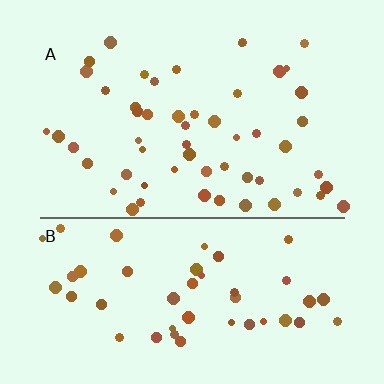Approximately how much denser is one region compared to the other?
Approximately 1.1× — region A over region B.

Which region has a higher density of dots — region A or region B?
A (the top).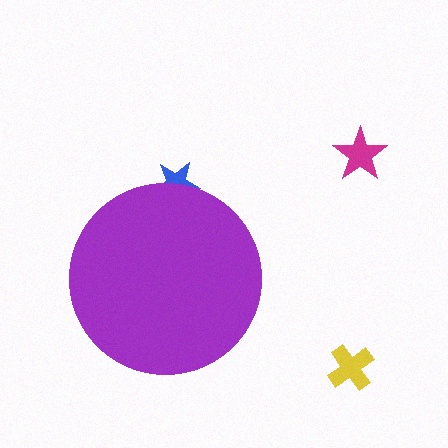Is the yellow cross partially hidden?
No, the yellow cross is fully visible.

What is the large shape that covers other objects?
A purple circle.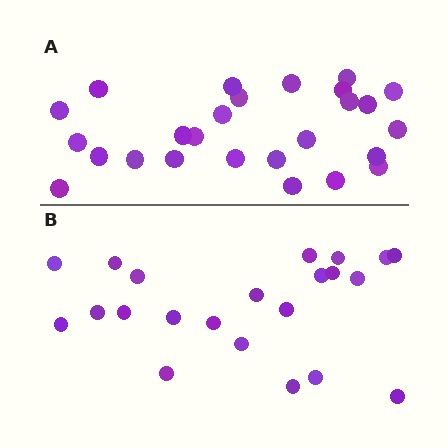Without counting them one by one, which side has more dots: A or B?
Region A (the top region) has more dots.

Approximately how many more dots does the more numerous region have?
Region A has about 4 more dots than region B.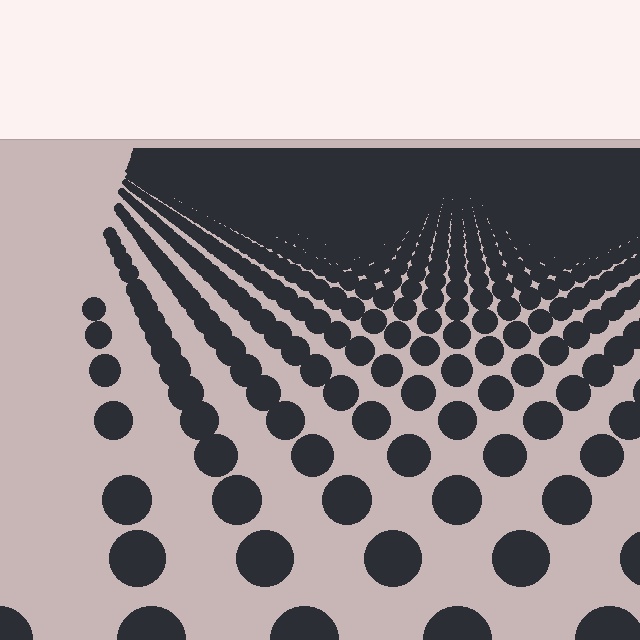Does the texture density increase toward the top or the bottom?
Density increases toward the top.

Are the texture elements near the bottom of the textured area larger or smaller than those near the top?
Larger. Near the bottom, elements are closer to the viewer and appear at a bigger on-screen size.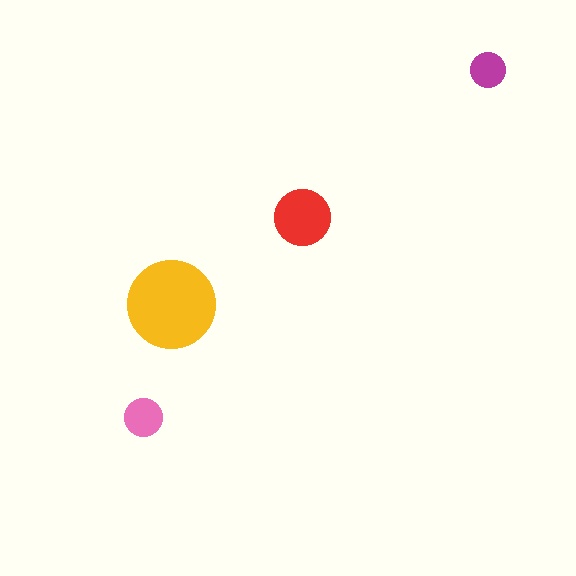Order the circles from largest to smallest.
the yellow one, the red one, the pink one, the magenta one.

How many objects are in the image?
There are 4 objects in the image.